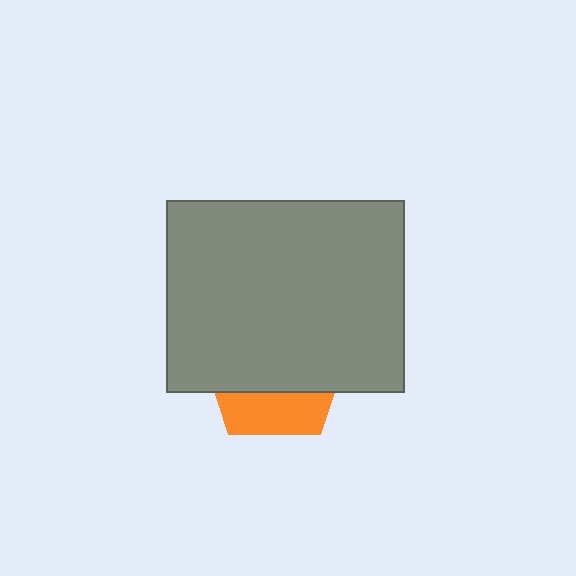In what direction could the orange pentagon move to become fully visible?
The orange pentagon could move down. That would shift it out from behind the gray rectangle entirely.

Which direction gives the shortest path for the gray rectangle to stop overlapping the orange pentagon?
Moving up gives the shortest separation.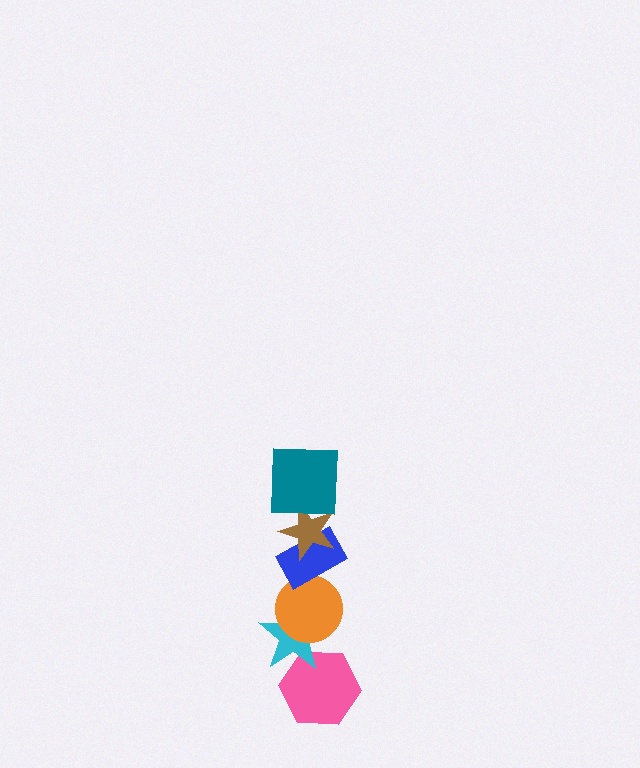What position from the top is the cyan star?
The cyan star is 5th from the top.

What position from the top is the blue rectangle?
The blue rectangle is 3rd from the top.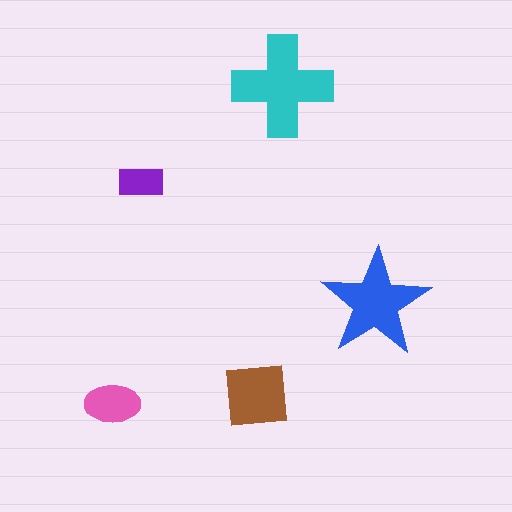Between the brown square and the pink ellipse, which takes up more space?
The brown square.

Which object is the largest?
The cyan cross.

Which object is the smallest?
The purple rectangle.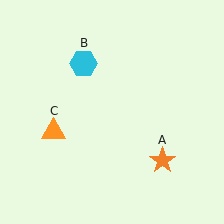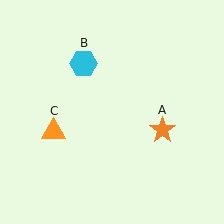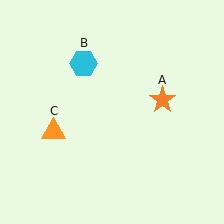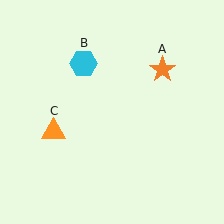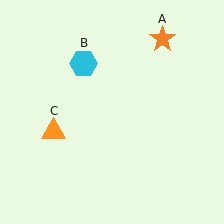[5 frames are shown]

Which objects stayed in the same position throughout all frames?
Cyan hexagon (object B) and orange triangle (object C) remained stationary.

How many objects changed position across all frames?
1 object changed position: orange star (object A).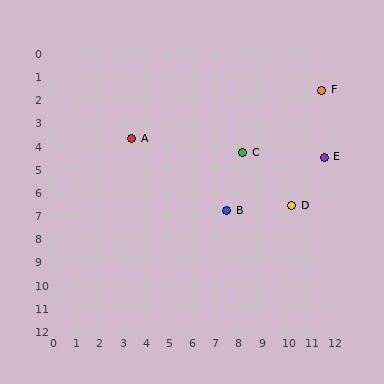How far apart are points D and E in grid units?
Points D and E are about 2.5 grid units apart.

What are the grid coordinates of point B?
Point B is at approximately (7.5, 6.8).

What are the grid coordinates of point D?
Point D is at approximately (10.3, 6.6).